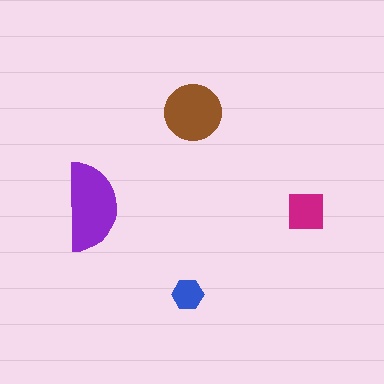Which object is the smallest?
The blue hexagon.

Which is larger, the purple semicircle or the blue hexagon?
The purple semicircle.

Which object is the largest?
The purple semicircle.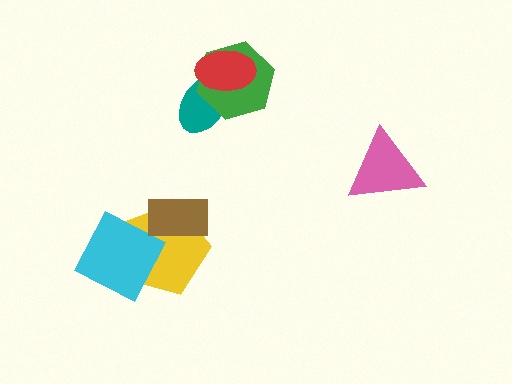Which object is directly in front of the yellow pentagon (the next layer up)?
The cyan diamond is directly in front of the yellow pentagon.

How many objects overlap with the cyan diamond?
1 object overlaps with the cyan diamond.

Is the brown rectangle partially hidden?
No, no other shape covers it.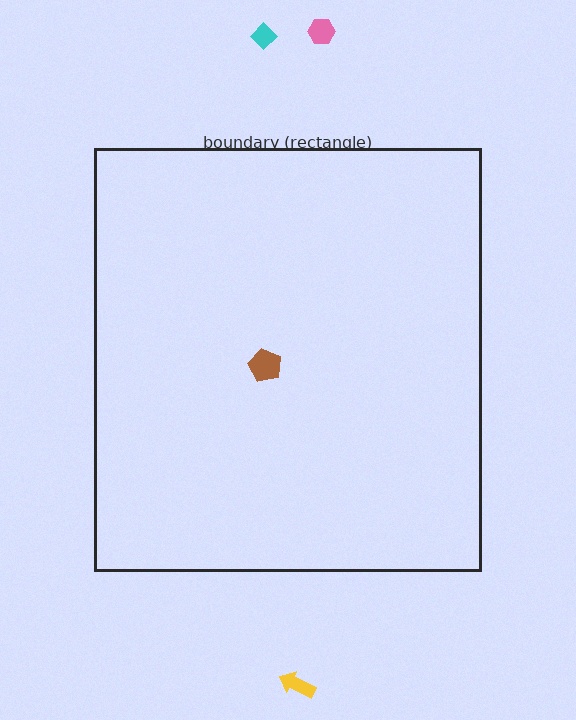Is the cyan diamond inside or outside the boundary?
Outside.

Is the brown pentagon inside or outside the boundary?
Inside.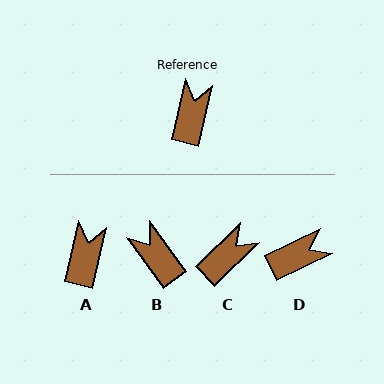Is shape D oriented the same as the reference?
No, it is off by about 51 degrees.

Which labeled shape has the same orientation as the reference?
A.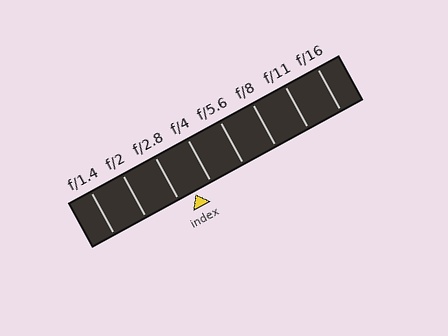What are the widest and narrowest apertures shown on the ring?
The widest aperture shown is f/1.4 and the narrowest is f/16.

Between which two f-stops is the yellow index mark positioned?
The index mark is between f/2.8 and f/4.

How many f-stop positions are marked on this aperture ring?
There are 8 f-stop positions marked.